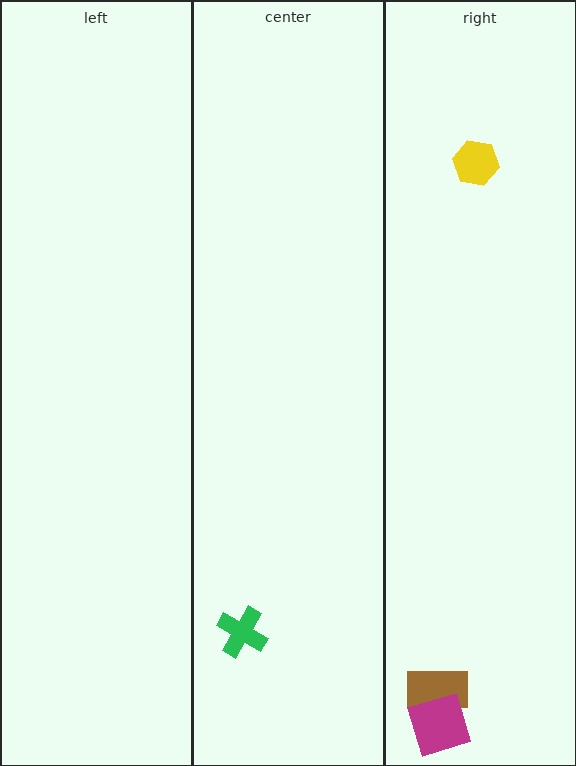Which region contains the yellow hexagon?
The right region.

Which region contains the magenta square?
The right region.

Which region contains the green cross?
The center region.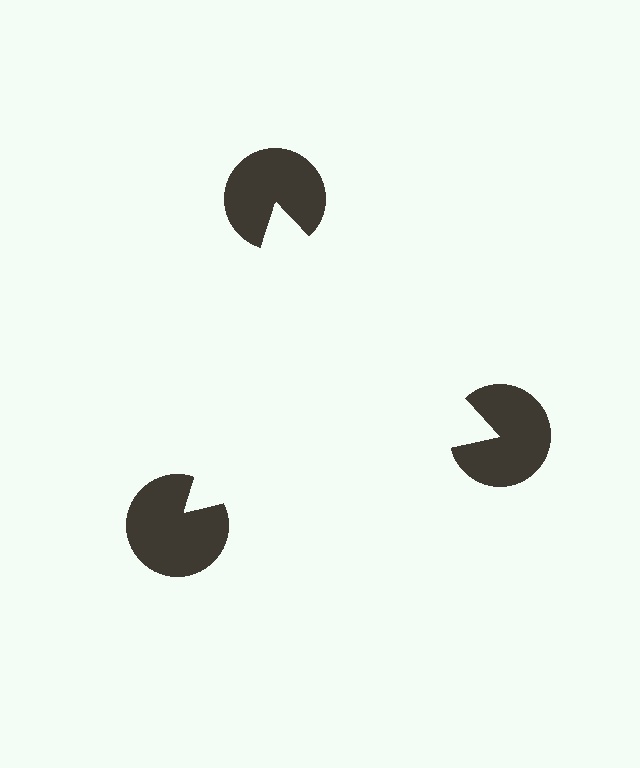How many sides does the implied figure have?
3 sides.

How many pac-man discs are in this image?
There are 3 — one at each vertex of the illusory triangle.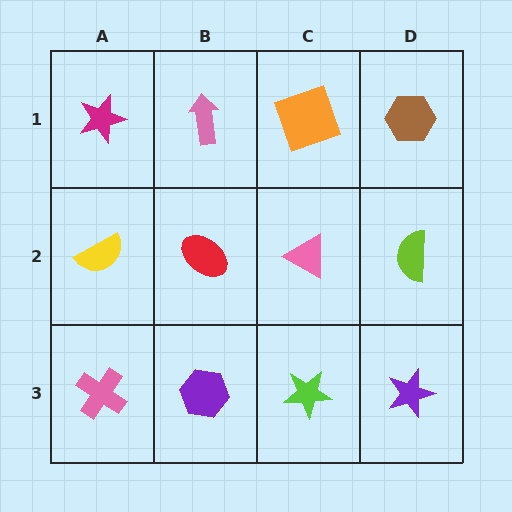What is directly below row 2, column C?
A lime star.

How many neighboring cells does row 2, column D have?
3.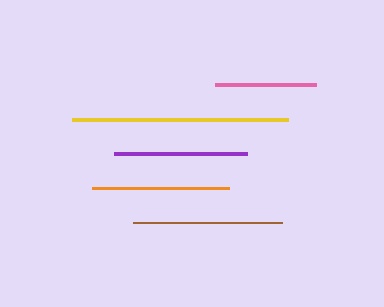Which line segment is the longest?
The yellow line is the longest at approximately 216 pixels.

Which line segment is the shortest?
The pink line is the shortest at approximately 101 pixels.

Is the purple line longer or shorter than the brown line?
The brown line is longer than the purple line.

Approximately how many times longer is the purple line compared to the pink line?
The purple line is approximately 1.3 times the length of the pink line.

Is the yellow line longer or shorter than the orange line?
The yellow line is longer than the orange line.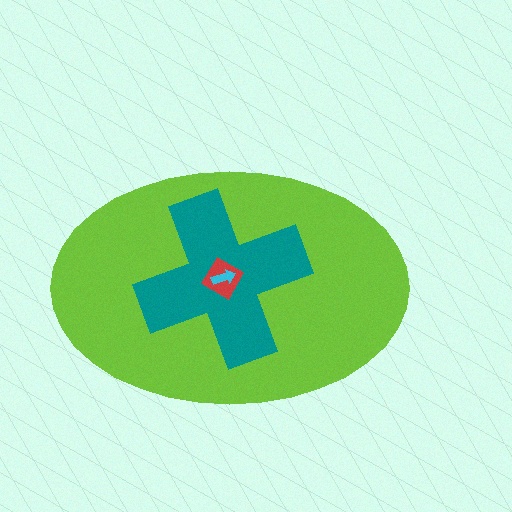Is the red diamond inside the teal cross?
Yes.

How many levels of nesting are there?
4.